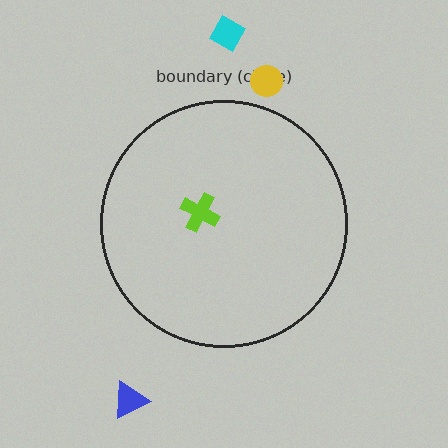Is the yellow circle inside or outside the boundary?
Outside.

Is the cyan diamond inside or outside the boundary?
Outside.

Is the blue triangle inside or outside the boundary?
Outside.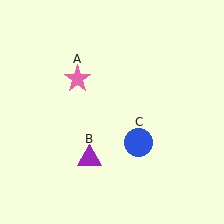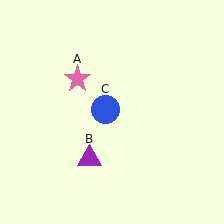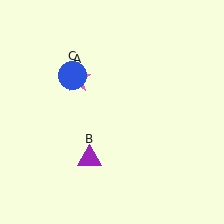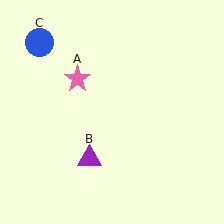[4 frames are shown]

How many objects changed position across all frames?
1 object changed position: blue circle (object C).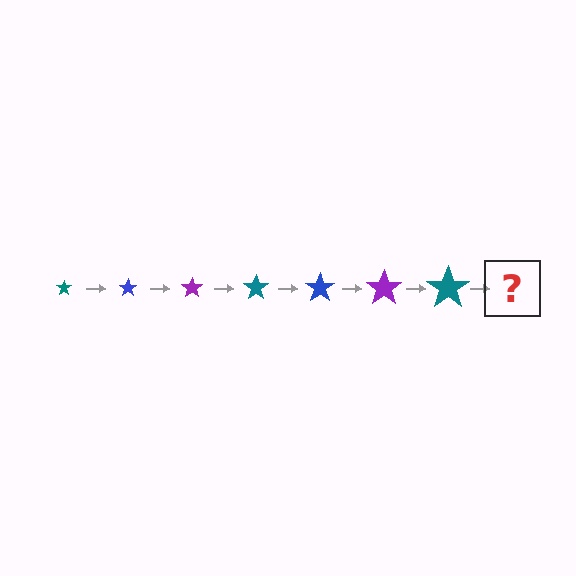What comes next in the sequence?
The next element should be a blue star, larger than the previous one.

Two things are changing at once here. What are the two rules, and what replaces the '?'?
The two rules are that the star grows larger each step and the color cycles through teal, blue, and purple. The '?' should be a blue star, larger than the previous one.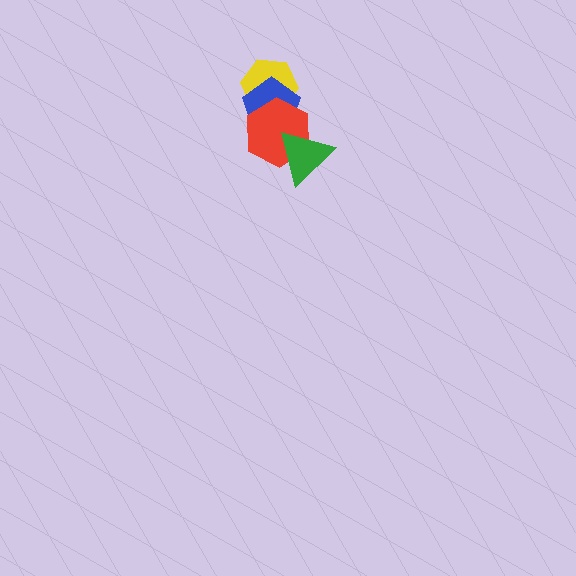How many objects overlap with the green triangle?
1 object overlaps with the green triangle.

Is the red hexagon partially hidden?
Yes, it is partially covered by another shape.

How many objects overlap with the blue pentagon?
2 objects overlap with the blue pentagon.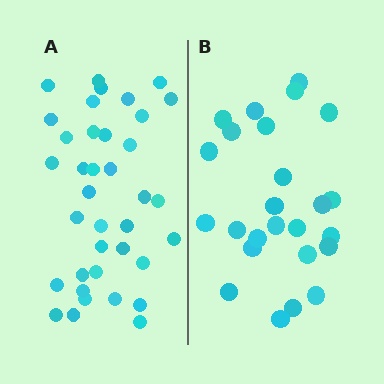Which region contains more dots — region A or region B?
Region A (the left region) has more dots.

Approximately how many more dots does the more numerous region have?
Region A has roughly 12 or so more dots than region B.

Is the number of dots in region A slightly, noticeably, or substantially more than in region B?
Region A has substantially more. The ratio is roughly 1.5 to 1.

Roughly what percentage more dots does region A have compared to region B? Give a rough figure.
About 50% more.